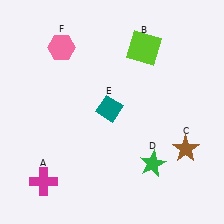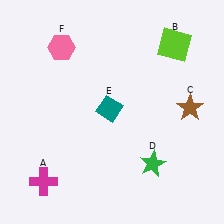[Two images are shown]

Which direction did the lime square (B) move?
The lime square (B) moved right.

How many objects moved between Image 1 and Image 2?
2 objects moved between the two images.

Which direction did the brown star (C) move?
The brown star (C) moved up.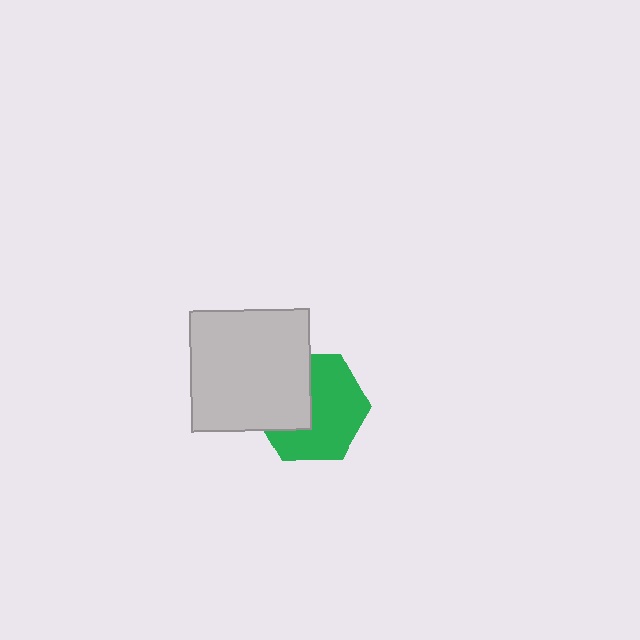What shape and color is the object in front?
The object in front is a light gray square.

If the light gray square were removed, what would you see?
You would see the complete green hexagon.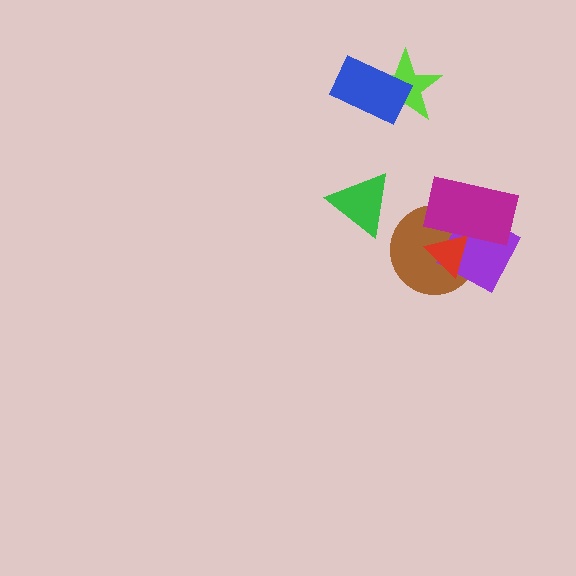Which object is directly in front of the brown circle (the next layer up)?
The purple diamond is directly in front of the brown circle.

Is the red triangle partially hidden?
Yes, it is partially covered by another shape.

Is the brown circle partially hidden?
Yes, it is partially covered by another shape.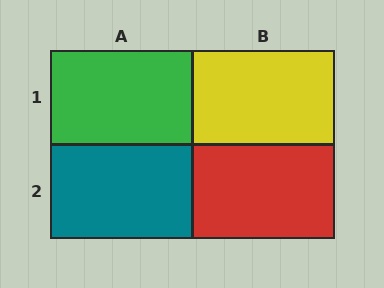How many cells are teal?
1 cell is teal.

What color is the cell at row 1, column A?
Green.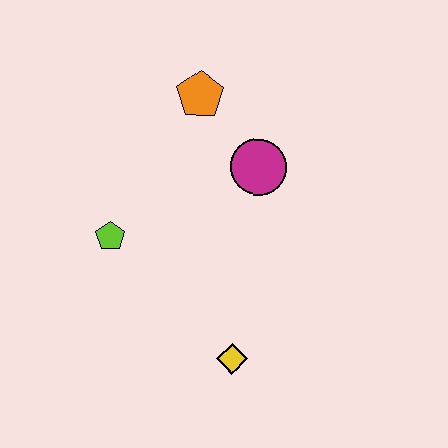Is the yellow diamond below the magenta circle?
Yes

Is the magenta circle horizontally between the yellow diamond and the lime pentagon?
No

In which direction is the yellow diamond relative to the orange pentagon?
The yellow diamond is below the orange pentagon.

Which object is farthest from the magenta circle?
The yellow diamond is farthest from the magenta circle.